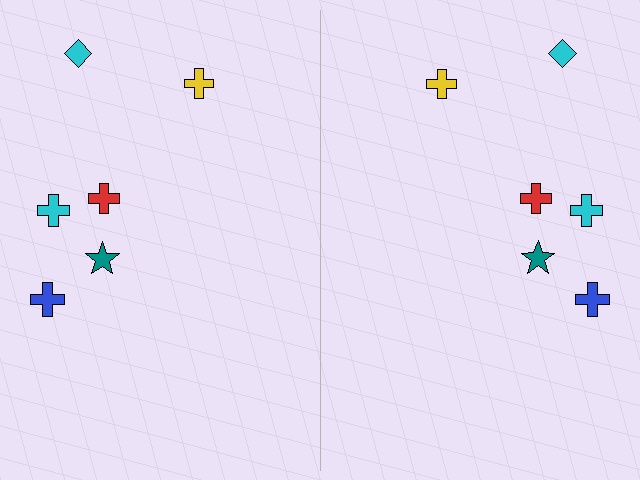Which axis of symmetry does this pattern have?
The pattern has a vertical axis of symmetry running through the center of the image.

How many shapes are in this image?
There are 12 shapes in this image.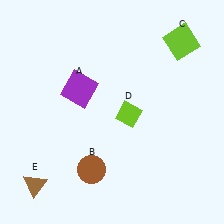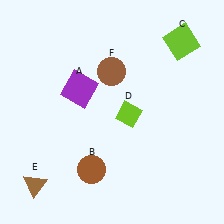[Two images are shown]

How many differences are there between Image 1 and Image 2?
There is 1 difference between the two images.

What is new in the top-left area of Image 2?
A brown circle (F) was added in the top-left area of Image 2.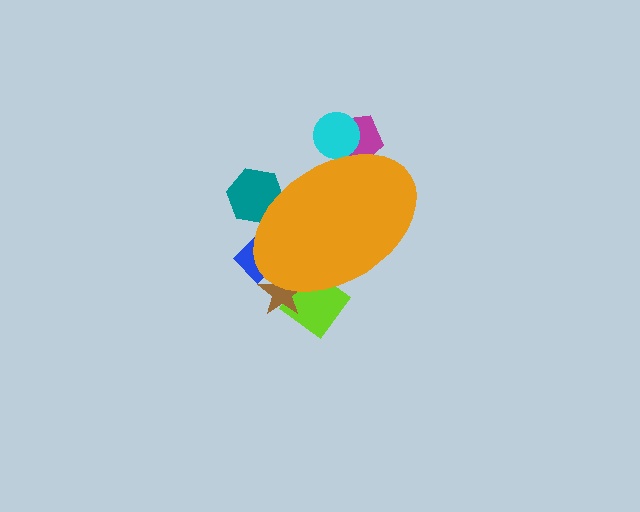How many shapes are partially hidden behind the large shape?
6 shapes are partially hidden.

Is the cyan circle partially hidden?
Yes, the cyan circle is partially hidden behind the orange ellipse.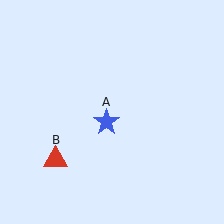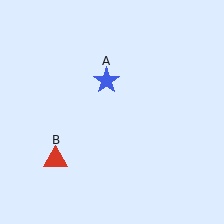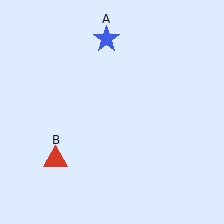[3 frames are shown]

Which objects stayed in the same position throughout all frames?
Red triangle (object B) remained stationary.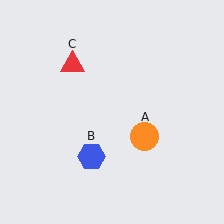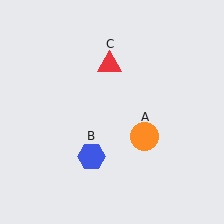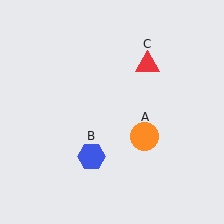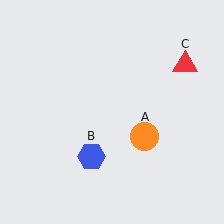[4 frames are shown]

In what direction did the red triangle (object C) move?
The red triangle (object C) moved right.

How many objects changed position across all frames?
1 object changed position: red triangle (object C).